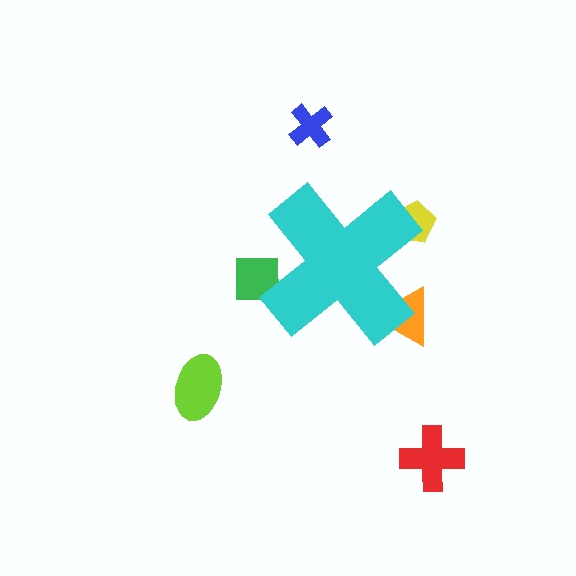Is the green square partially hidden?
Yes, the green square is partially hidden behind the cyan cross.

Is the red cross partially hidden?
No, the red cross is fully visible.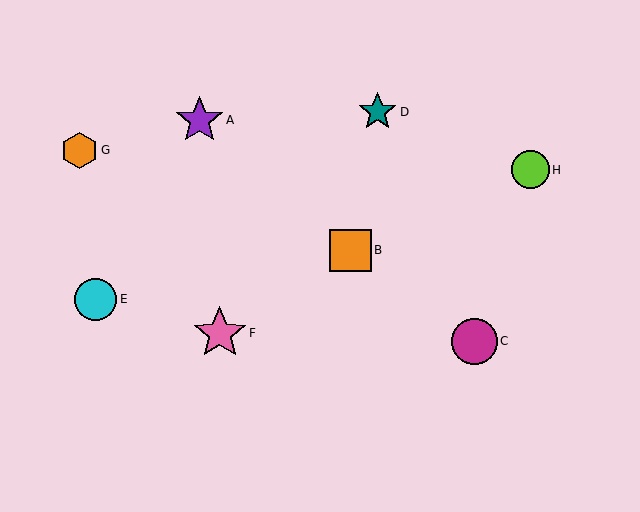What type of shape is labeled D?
Shape D is a teal star.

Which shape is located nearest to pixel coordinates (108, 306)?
The cyan circle (labeled E) at (96, 299) is nearest to that location.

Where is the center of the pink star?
The center of the pink star is at (220, 333).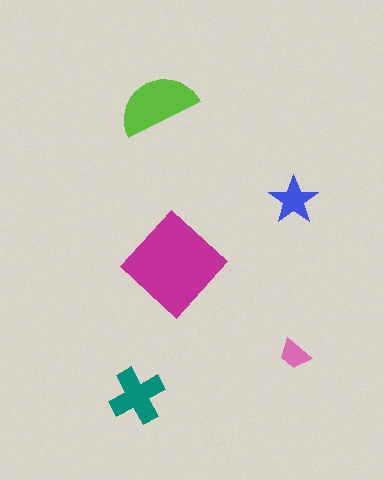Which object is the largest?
The magenta diamond.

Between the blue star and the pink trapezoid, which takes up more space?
The blue star.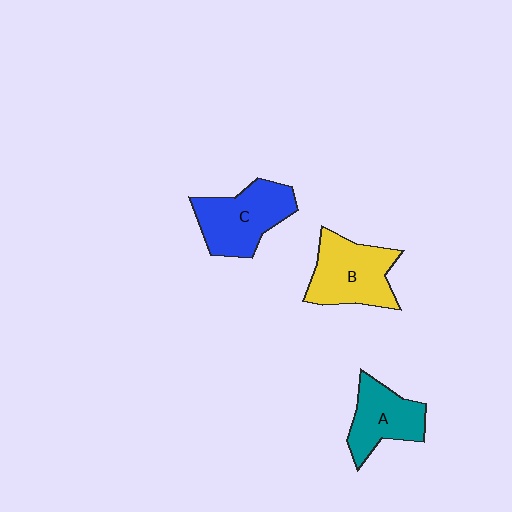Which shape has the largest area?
Shape C (blue).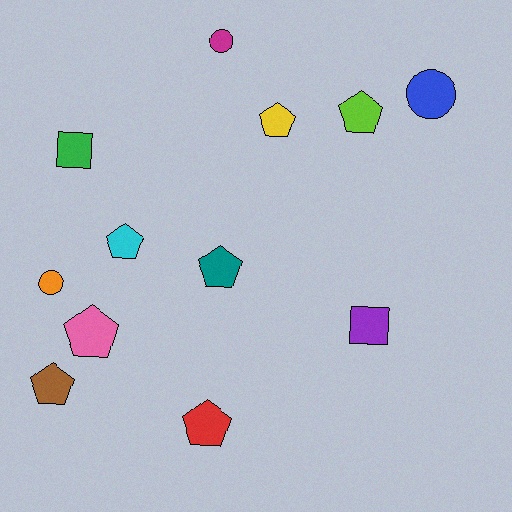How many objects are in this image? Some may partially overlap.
There are 12 objects.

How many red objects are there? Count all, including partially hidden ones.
There is 1 red object.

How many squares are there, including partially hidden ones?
There are 2 squares.